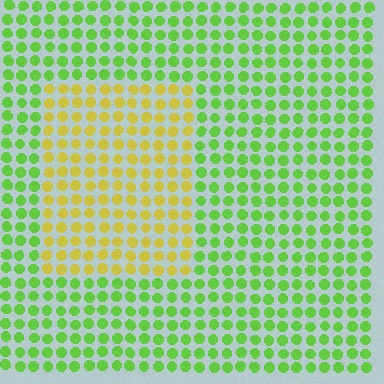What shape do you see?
I see a rectangle.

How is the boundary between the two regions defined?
The boundary is defined purely by a slight shift in hue (about 50 degrees). Spacing, size, and orientation are identical on both sides.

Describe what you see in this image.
The image is filled with small lime elements in a uniform arrangement. A rectangle-shaped region is visible where the elements are tinted to a slightly different hue, forming a subtle color boundary.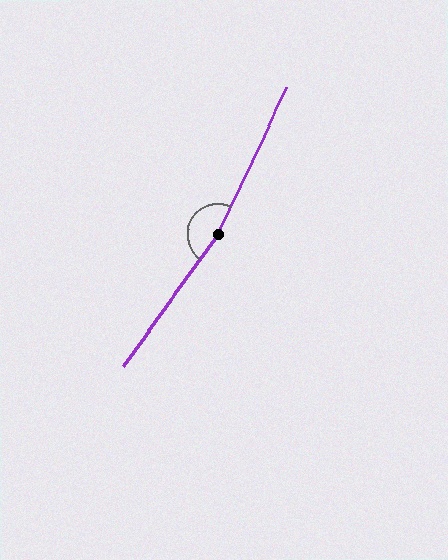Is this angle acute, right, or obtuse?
It is obtuse.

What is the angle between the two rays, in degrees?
Approximately 169 degrees.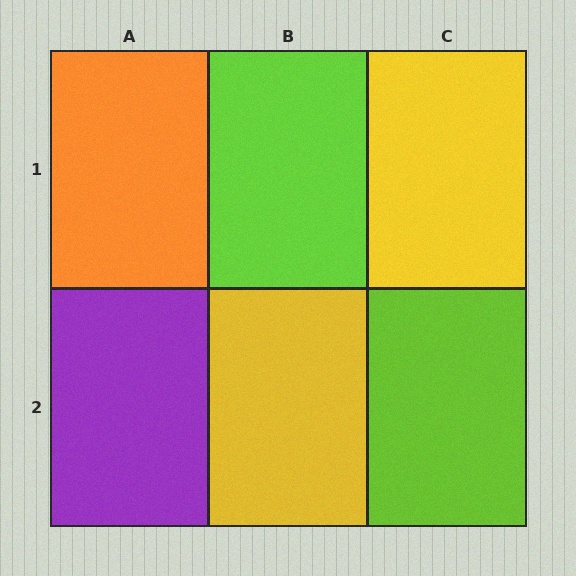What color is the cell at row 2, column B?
Yellow.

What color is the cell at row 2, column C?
Lime.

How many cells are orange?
1 cell is orange.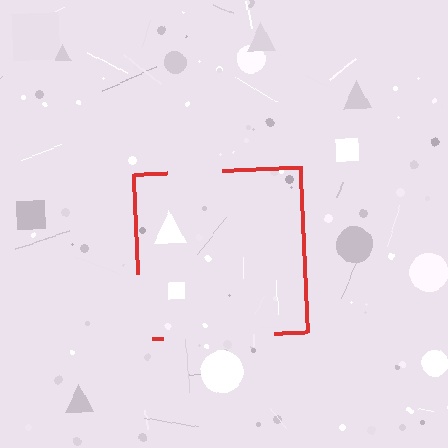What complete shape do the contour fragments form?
The contour fragments form a square.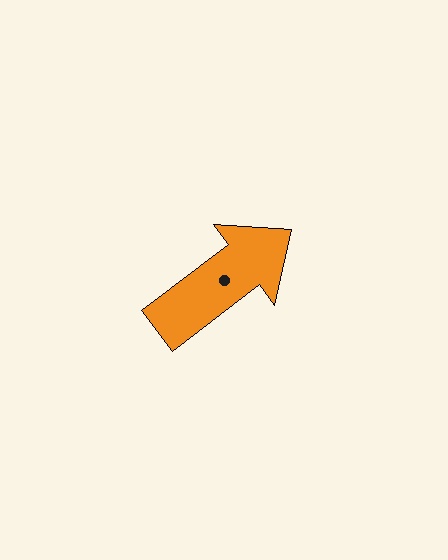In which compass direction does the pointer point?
Northeast.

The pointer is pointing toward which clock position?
Roughly 2 o'clock.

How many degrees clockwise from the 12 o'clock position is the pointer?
Approximately 53 degrees.